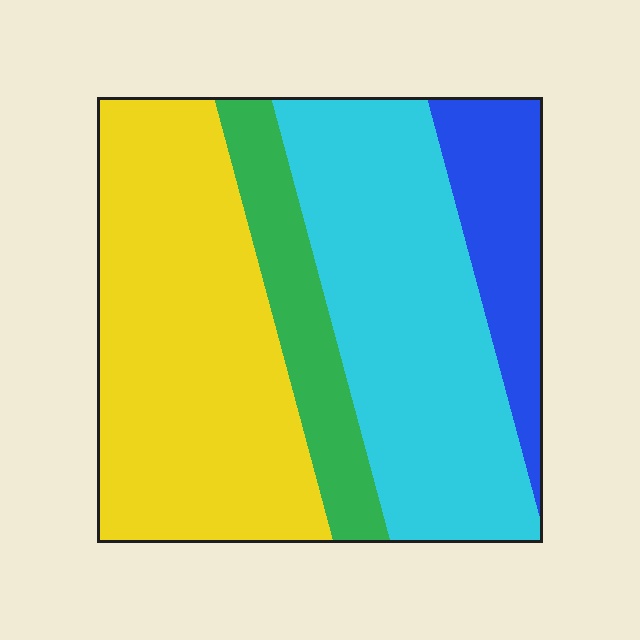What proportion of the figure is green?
Green takes up about one eighth (1/8) of the figure.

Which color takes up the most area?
Yellow, at roughly 40%.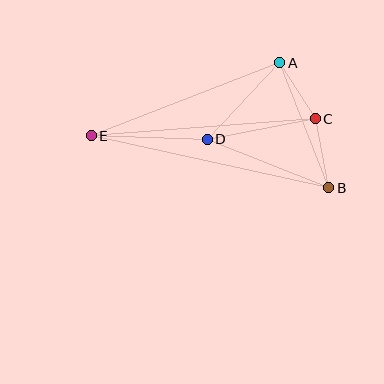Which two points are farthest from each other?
Points B and E are farthest from each other.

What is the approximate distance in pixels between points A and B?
The distance between A and B is approximately 134 pixels.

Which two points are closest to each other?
Points A and C are closest to each other.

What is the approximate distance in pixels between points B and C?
The distance between B and C is approximately 70 pixels.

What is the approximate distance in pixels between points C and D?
The distance between C and D is approximately 110 pixels.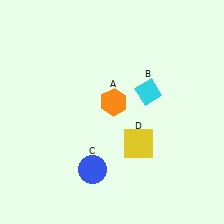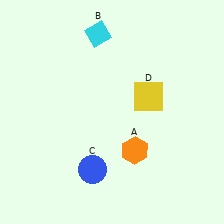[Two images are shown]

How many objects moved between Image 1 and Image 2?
3 objects moved between the two images.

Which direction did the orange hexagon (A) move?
The orange hexagon (A) moved down.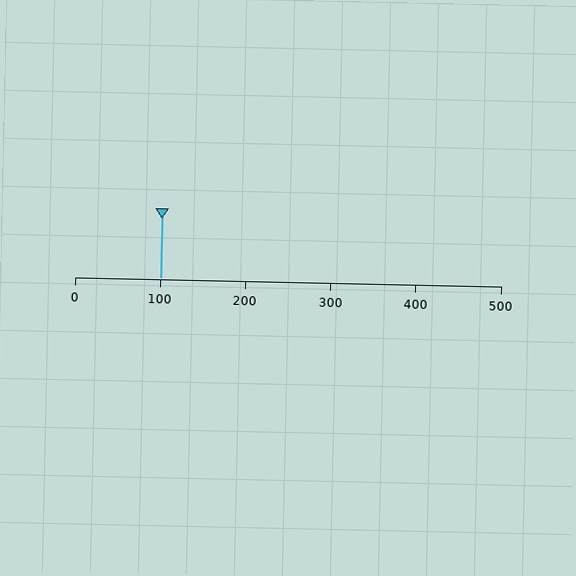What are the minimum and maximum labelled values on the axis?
The axis runs from 0 to 500.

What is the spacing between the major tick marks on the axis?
The major ticks are spaced 100 apart.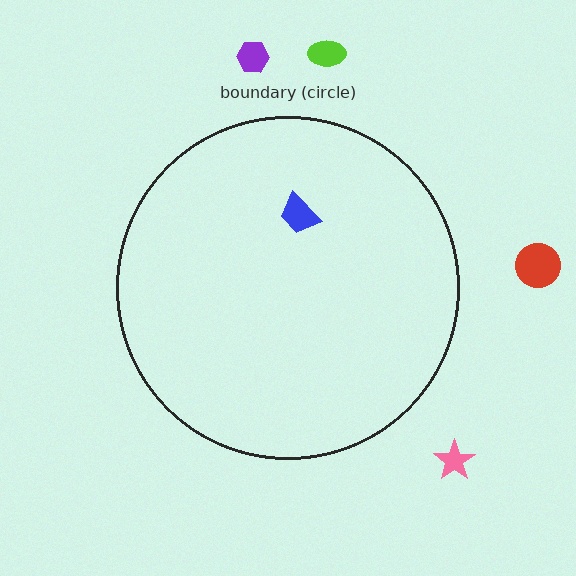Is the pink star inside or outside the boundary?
Outside.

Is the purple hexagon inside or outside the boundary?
Outside.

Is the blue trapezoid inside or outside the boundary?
Inside.